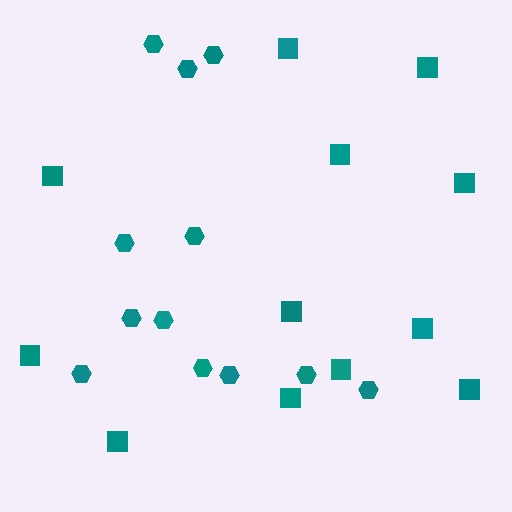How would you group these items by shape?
There are 2 groups: one group of hexagons (12) and one group of squares (12).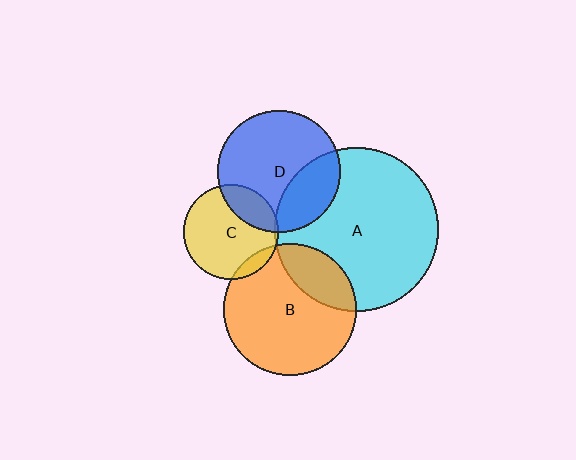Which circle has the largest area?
Circle A (cyan).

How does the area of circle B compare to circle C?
Approximately 1.9 times.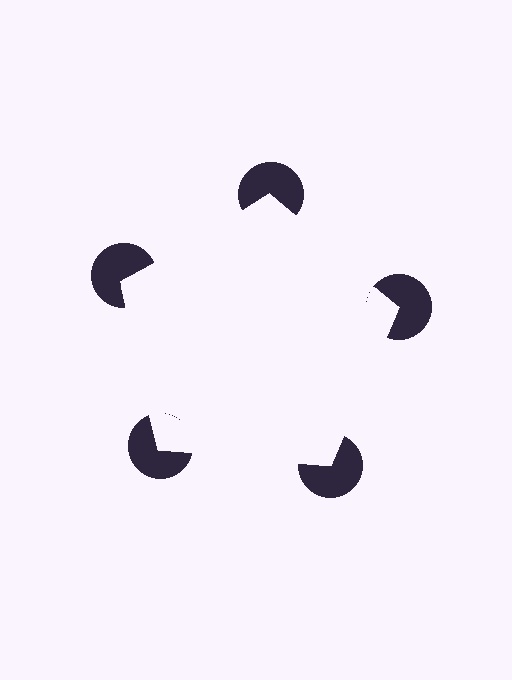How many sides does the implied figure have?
5 sides.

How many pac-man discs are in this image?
There are 5 — one at each vertex of the illusory pentagon.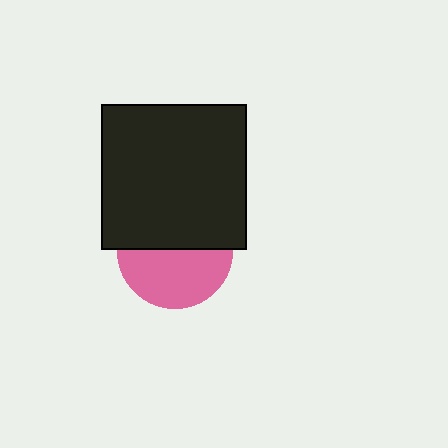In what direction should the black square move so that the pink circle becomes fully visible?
The black square should move up. That is the shortest direction to clear the overlap and leave the pink circle fully visible.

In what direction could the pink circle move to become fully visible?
The pink circle could move down. That would shift it out from behind the black square entirely.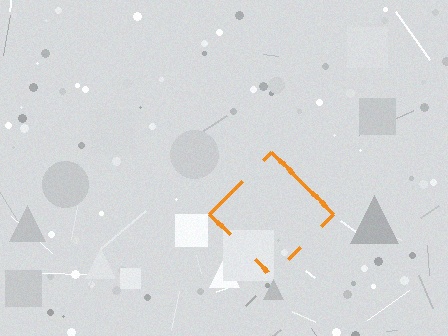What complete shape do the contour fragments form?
The contour fragments form a diamond.